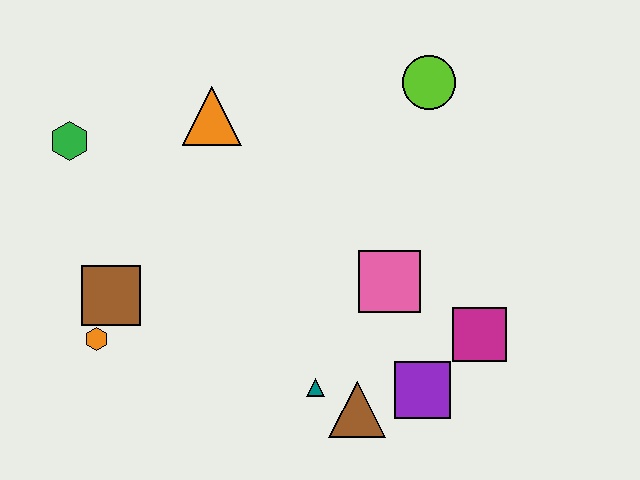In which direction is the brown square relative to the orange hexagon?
The brown square is above the orange hexagon.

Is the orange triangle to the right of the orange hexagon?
Yes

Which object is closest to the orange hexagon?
The brown square is closest to the orange hexagon.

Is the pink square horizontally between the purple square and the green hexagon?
Yes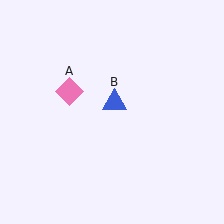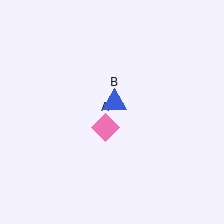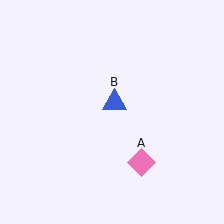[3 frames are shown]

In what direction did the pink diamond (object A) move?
The pink diamond (object A) moved down and to the right.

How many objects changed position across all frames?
1 object changed position: pink diamond (object A).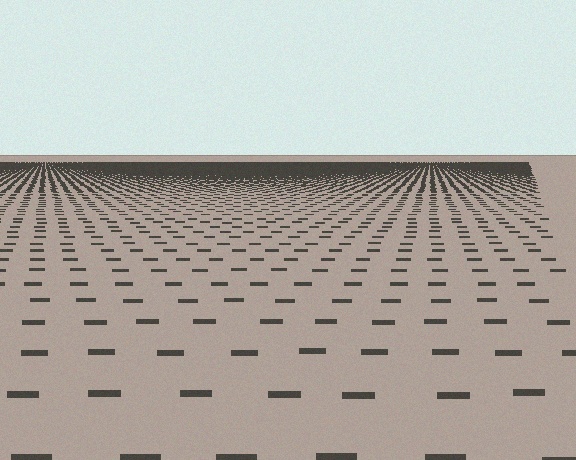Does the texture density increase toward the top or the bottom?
Density increases toward the top.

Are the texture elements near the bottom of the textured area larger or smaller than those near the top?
Larger. Near the bottom, elements are closer to the viewer and appear at a bigger on-screen size.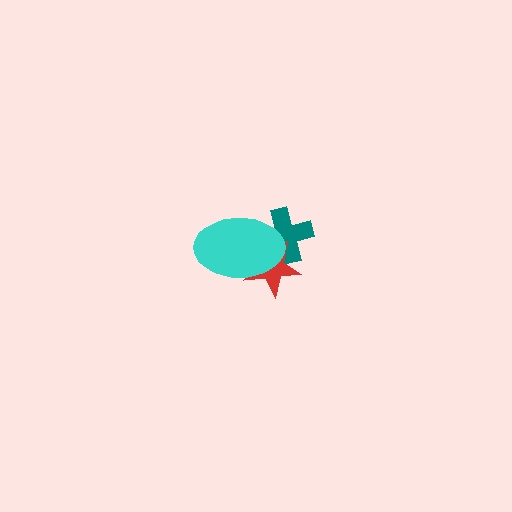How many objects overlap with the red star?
2 objects overlap with the red star.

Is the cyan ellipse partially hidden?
No, no other shape covers it.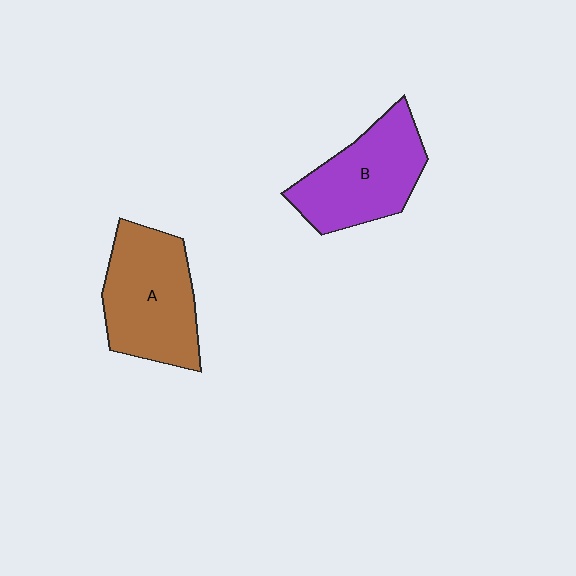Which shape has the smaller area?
Shape B (purple).